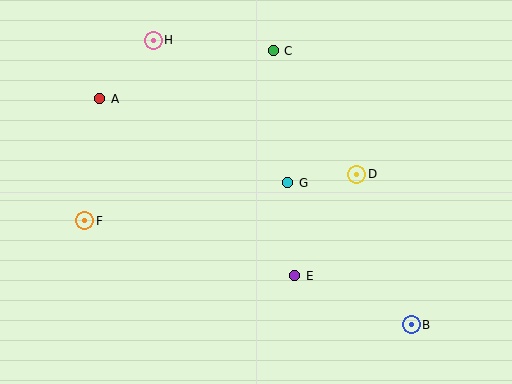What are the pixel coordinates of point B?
Point B is at (411, 325).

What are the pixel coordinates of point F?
Point F is at (85, 221).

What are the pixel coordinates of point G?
Point G is at (288, 183).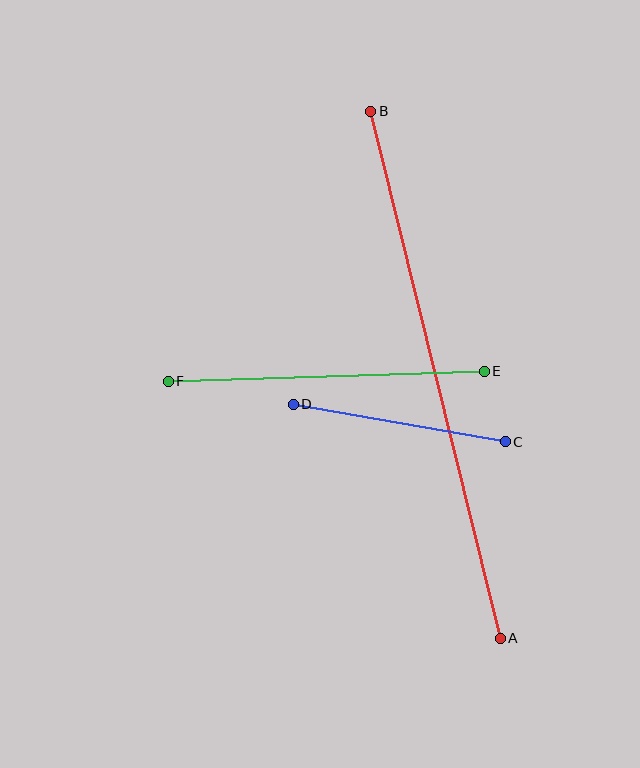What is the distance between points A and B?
The distance is approximately 543 pixels.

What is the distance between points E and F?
The distance is approximately 316 pixels.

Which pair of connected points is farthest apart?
Points A and B are farthest apart.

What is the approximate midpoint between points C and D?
The midpoint is at approximately (399, 423) pixels.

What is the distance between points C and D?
The distance is approximately 215 pixels.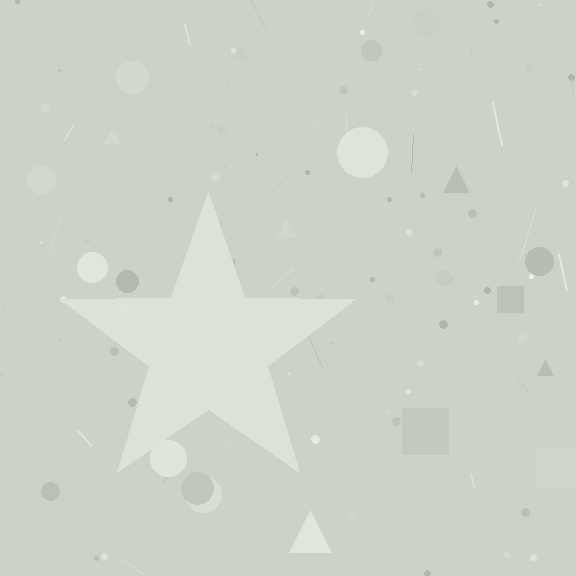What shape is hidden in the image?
A star is hidden in the image.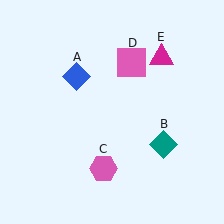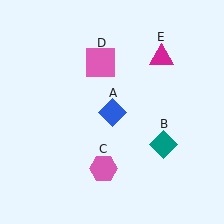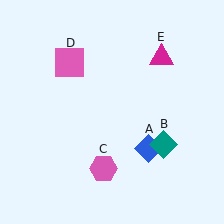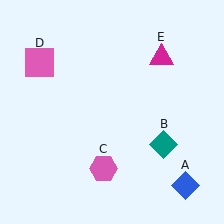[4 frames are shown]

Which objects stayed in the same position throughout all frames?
Teal diamond (object B) and pink hexagon (object C) and magenta triangle (object E) remained stationary.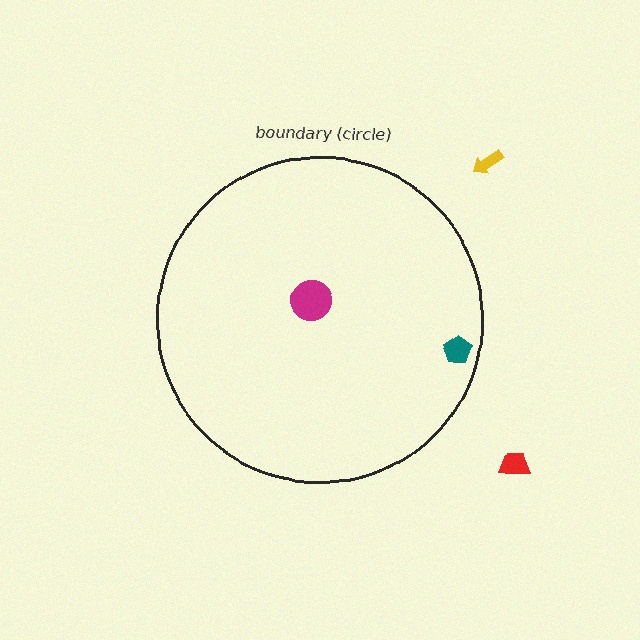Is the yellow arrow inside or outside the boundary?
Outside.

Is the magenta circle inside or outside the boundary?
Inside.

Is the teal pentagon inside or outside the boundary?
Inside.